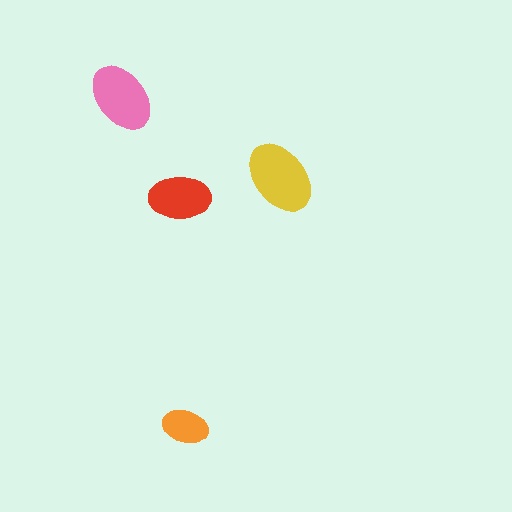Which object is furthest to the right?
The yellow ellipse is rightmost.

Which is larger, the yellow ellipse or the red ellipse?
The yellow one.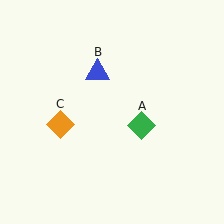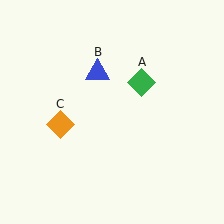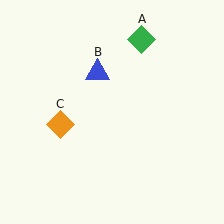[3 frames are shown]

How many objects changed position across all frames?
1 object changed position: green diamond (object A).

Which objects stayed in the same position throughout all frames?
Blue triangle (object B) and orange diamond (object C) remained stationary.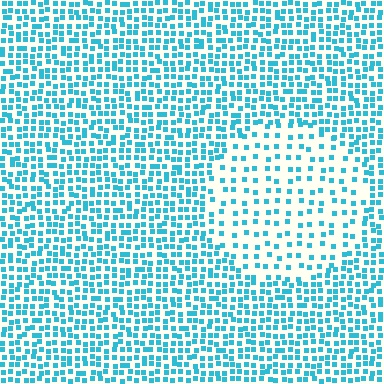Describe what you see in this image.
The image contains small cyan elements arranged at two different densities. A circle-shaped region is visible where the elements are less densely packed than the surrounding area.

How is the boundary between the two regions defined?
The boundary is defined by a change in element density (approximately 2.2x ratio). All elements are the same color, size, and shape.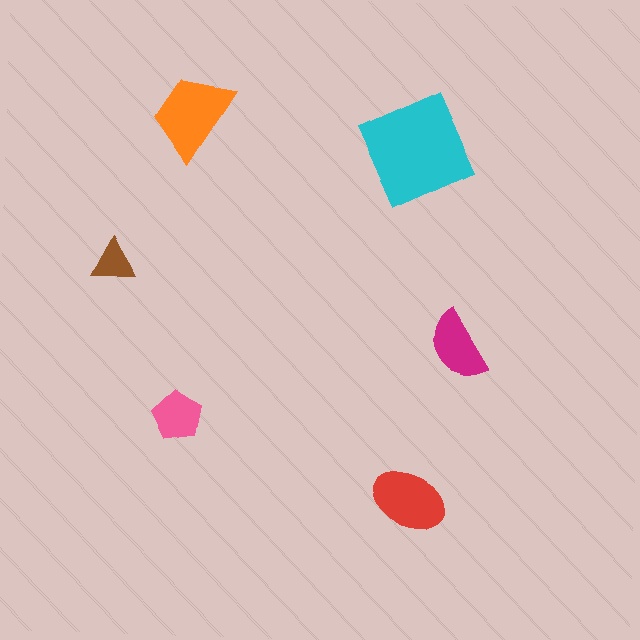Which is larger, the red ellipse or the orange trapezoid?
The orange trapezoid.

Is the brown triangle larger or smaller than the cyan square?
Smaller.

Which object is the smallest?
The brown triangle.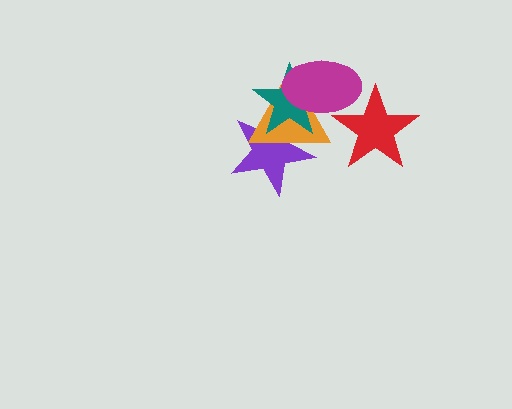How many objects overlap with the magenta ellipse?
3 objects overlap with the magenta ellipse.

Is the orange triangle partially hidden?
Yes, it is partially covered by another shape.